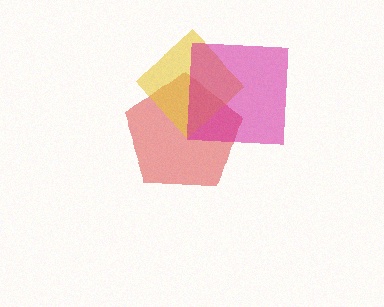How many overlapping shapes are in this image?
There are 3 overlapping shapes in the image.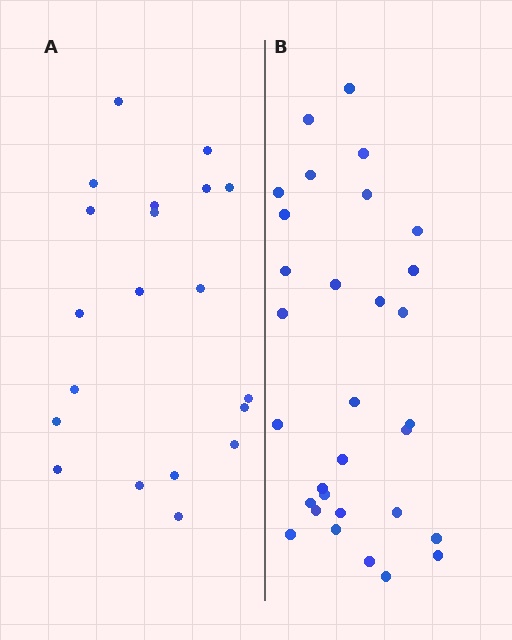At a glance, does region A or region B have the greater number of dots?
Region B (the right region) has more dots.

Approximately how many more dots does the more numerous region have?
Region B has roughly 12 or so more dots than region A.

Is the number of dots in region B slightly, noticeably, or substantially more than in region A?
Region B has substantially more. The ratio is roughly 1.6 to 1.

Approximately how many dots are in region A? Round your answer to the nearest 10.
About 20 dots.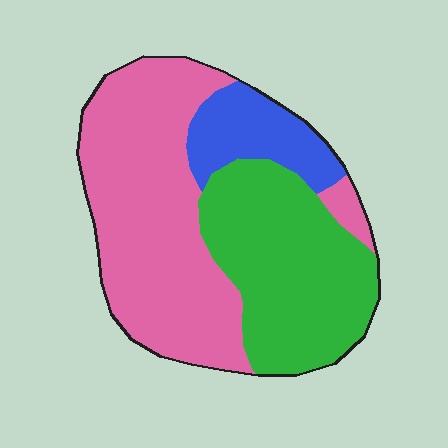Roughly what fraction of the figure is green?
Green covers around 35% of the figure.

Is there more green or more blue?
Green.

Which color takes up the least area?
Blue, at roughly 15%.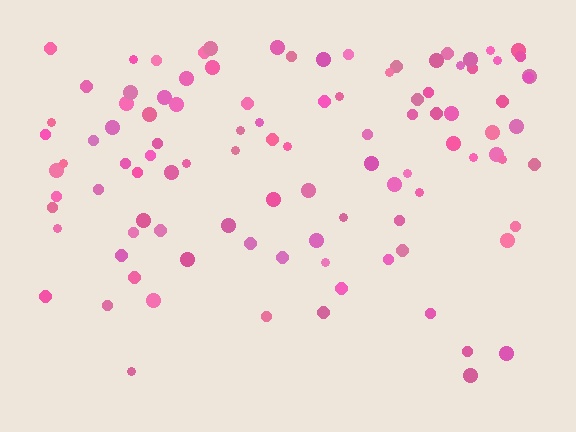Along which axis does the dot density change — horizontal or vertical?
Vertical.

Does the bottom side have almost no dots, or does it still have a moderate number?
Still a moderate number, just noticeably fewer than the top.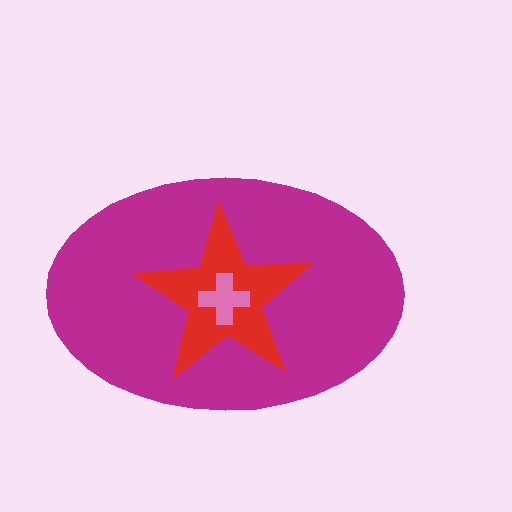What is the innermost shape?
The pink cross.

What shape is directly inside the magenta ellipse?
The red star.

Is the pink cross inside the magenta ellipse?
Yes.